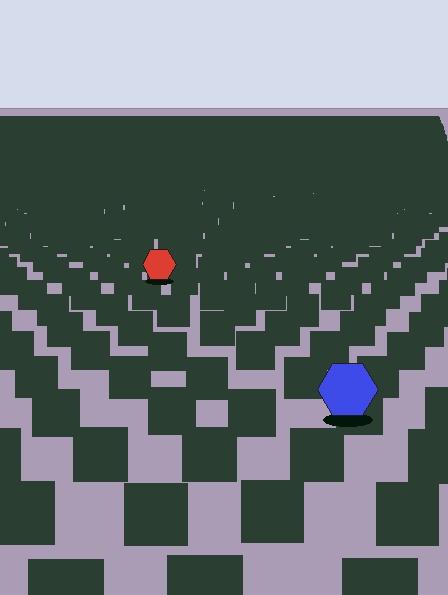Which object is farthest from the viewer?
The red hexagon is farthest from the viewer. It appears smaller and the ground texture around it is denser.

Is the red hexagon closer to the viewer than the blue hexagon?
No. The blue hexagon is closer — you can tell from the texture gradient: the ground texture is coarser near it.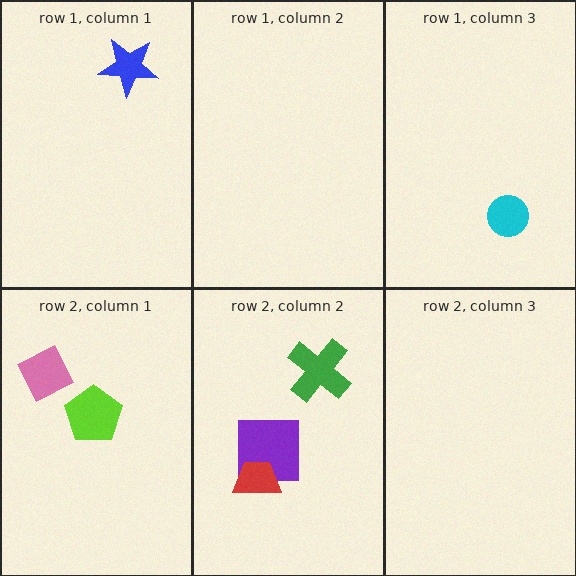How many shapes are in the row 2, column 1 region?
2.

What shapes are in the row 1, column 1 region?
The blue star.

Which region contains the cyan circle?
The row 1, column 3 region.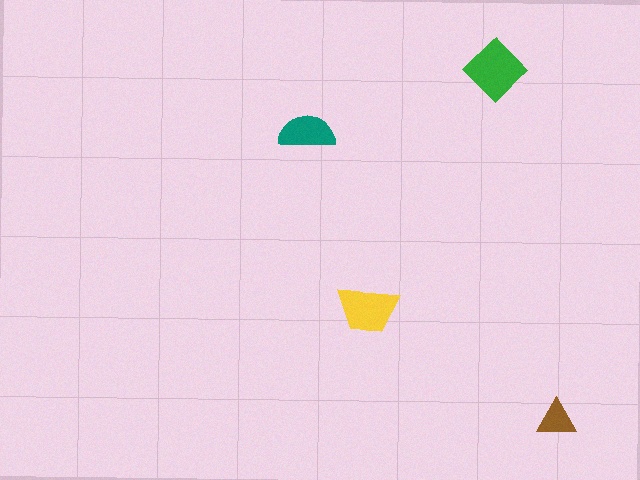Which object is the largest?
The green diamond.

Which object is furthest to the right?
The brown triangle is rightmost.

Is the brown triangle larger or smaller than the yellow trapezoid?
Smaller.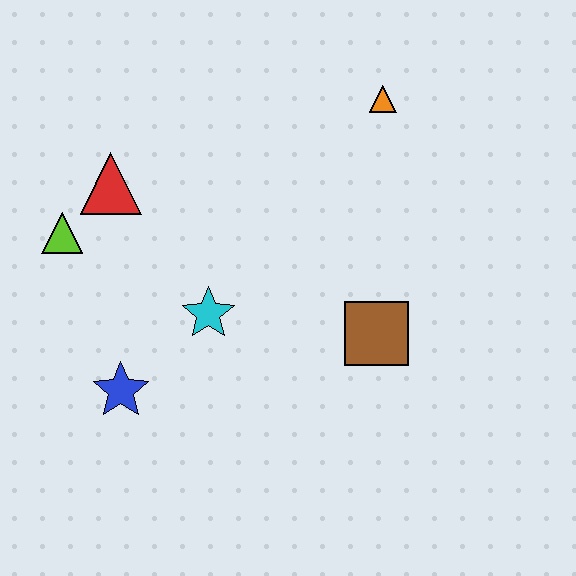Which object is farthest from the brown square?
The lime triangle is farthest from the brown square.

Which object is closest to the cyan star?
The blue star is closest to the cyan star.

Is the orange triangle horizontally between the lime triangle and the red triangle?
No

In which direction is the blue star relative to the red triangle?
The blue star is below the red triangle.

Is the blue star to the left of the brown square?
Yes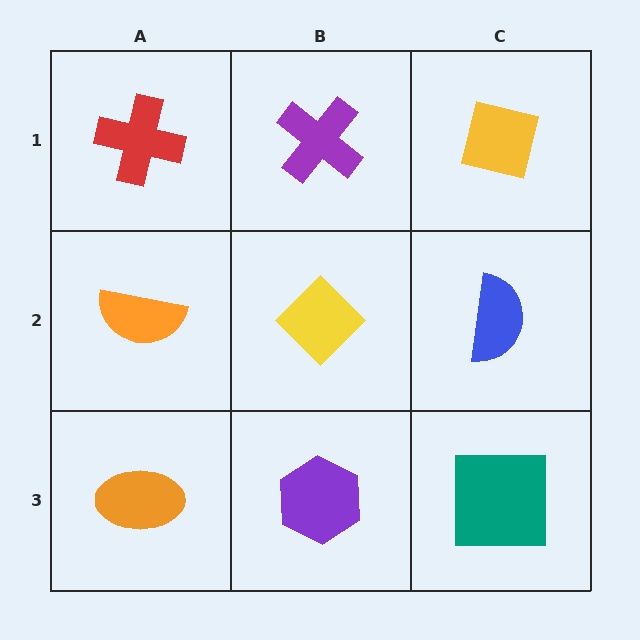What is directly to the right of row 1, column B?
A yellow square.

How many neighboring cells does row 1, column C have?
2.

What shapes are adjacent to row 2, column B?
A purple cross (row 1, column B), a purple hexagon (row 3, column B), an orange semicircle (row 2, column A), a blue semicircle (row 2, column C).